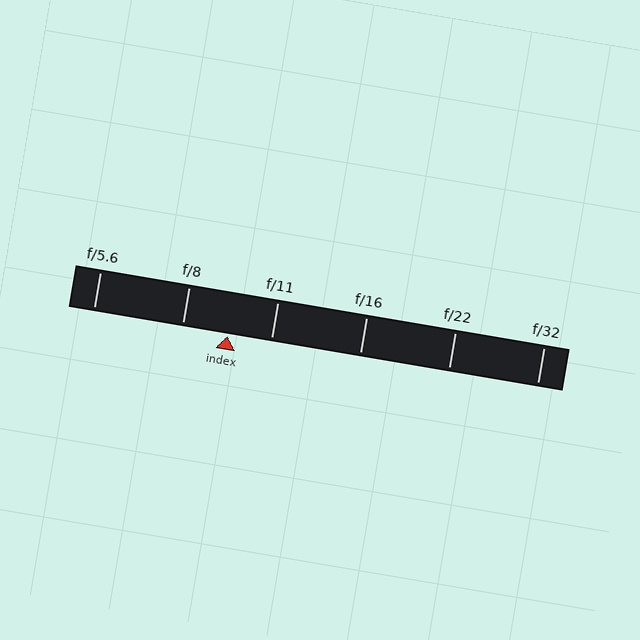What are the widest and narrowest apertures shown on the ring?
The widest aperture shown is f/5.6 and the narrowest is f/32.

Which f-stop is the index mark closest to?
The index mark is closest to f/11.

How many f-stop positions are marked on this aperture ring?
There are 6 f-stop positions marked.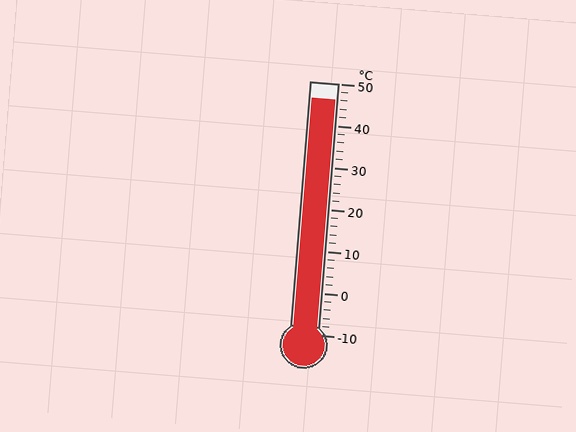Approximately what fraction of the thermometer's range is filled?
The thermometer is filled to approximately 95% of its range.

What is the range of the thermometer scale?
The thermometer scale ranges from -10°C to 50°C.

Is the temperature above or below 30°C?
The temperature is above 30°C.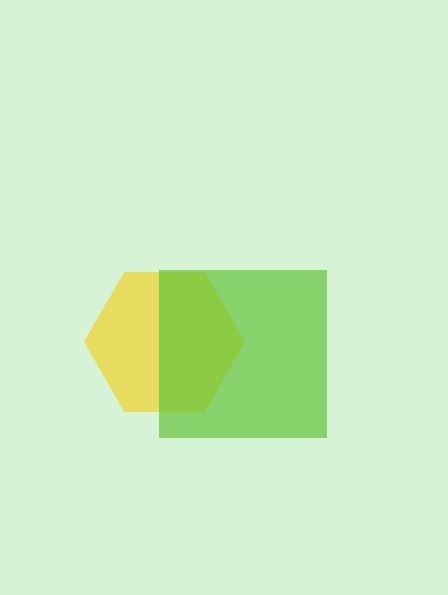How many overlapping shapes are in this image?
There are 2 overlapping shapes in the image.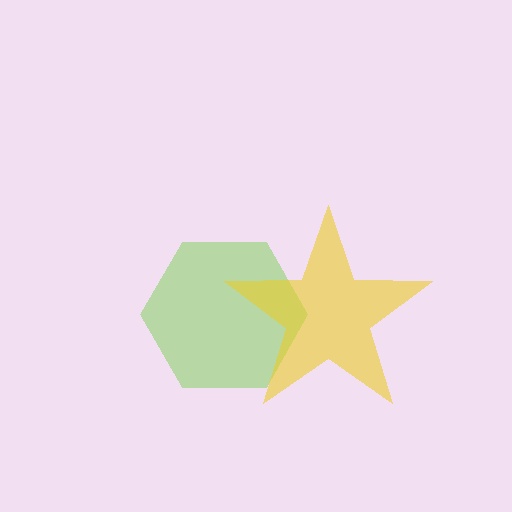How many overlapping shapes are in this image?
There are 2 overlapping shapes in the image.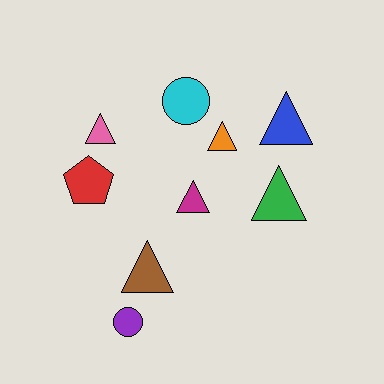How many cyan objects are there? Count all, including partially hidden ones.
There is 1 cyan object.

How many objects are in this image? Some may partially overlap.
There are 9 objects.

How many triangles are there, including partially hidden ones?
There are 6 triangles.